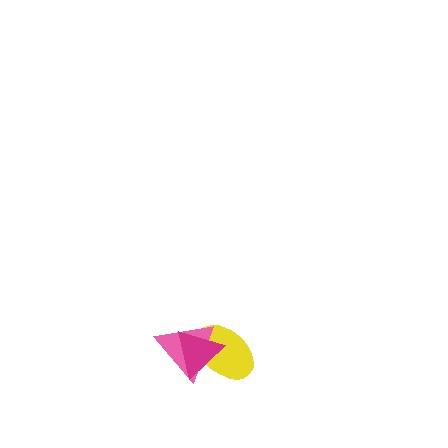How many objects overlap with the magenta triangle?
2 objects overlap with the magenta triangle.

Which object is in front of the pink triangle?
The magenta triangle is in front of the pink triangle.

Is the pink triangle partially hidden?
Yes, it is partially covered by another shape.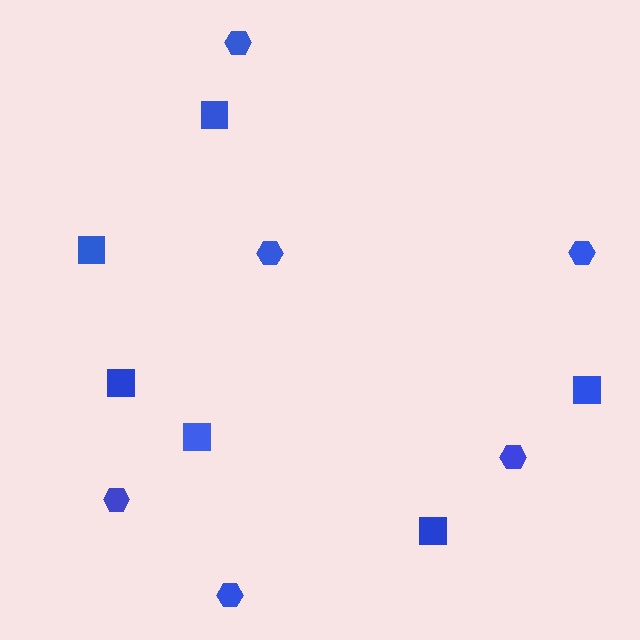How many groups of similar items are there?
There are 2 groups: one group of squares (6) and one group of hexagons (6).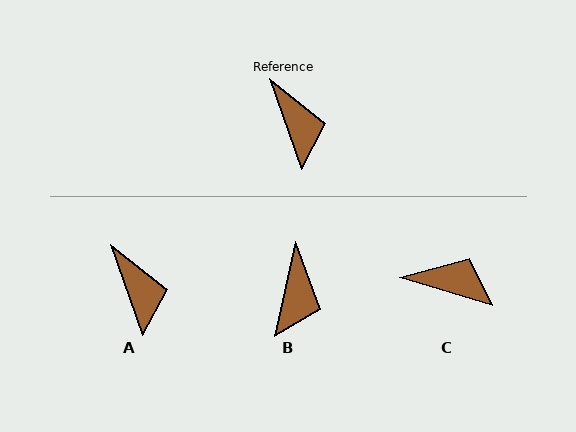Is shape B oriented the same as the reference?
No, it is off by about 32 degrees.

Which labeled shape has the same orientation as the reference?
A.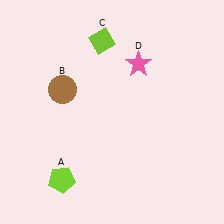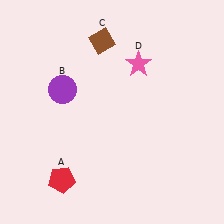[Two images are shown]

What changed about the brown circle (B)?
In Image 1, B is brown. In Image 2, it changed to purple.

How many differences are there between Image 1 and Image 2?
There are 3 differences between the two images.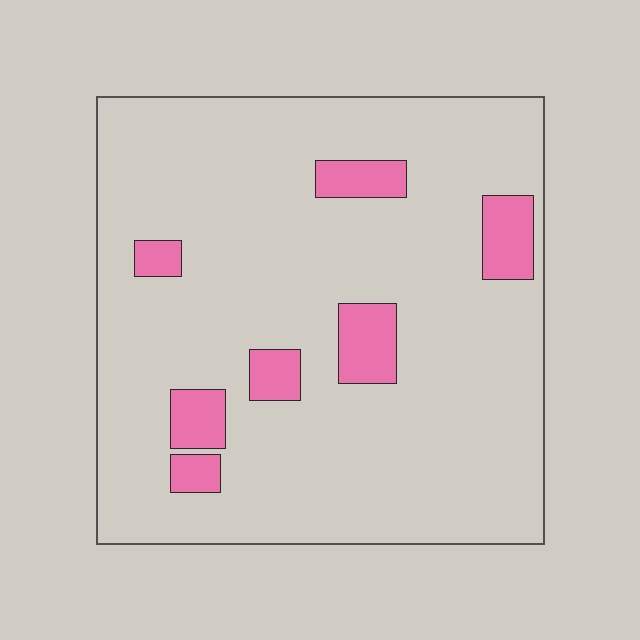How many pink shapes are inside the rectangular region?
7.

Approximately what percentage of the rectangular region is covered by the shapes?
Approximately 10%.